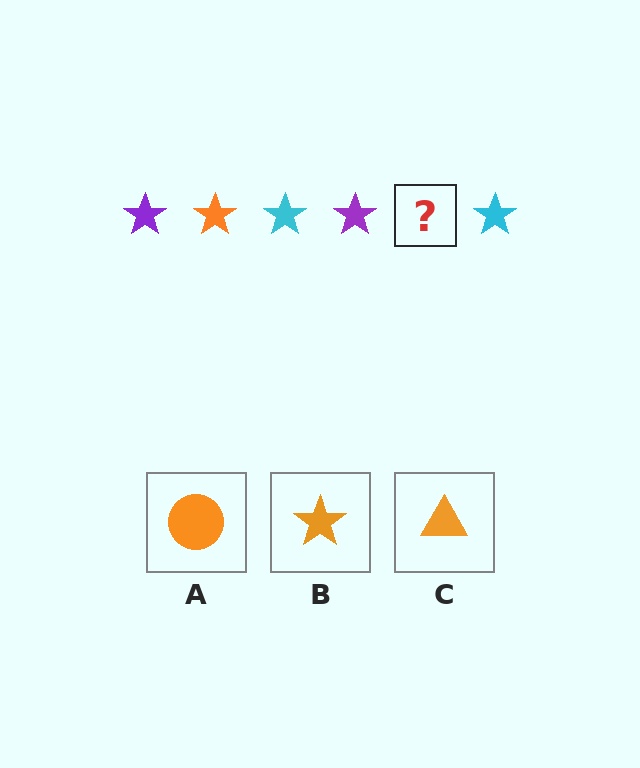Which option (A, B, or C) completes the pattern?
B.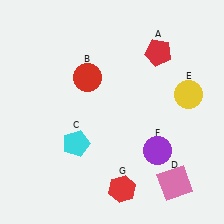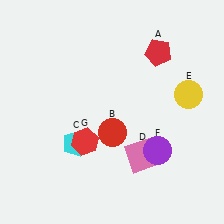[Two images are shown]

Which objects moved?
The objects that moved are: the red circle (B), the pink square (D), the red hexagon (G).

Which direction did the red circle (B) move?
The red circle (B) moved down.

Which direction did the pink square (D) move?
The pink square (D) moved left.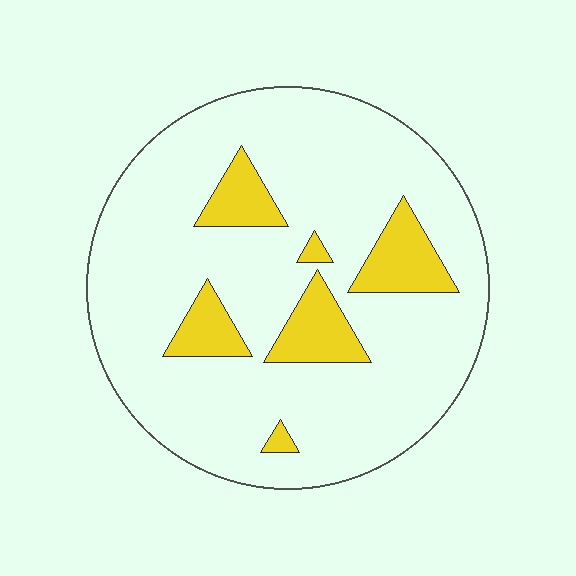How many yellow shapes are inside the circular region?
6.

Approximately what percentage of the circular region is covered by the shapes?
Approximately 15%.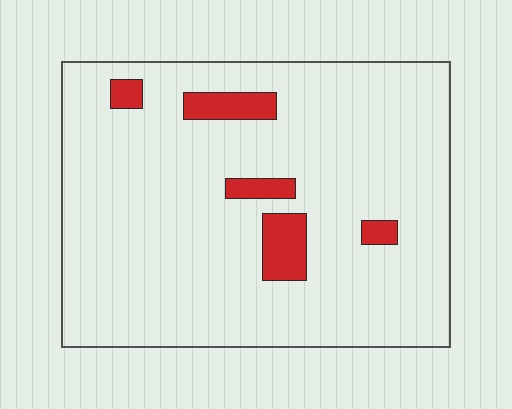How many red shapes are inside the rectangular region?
5.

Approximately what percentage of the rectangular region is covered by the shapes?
Approximately 10%.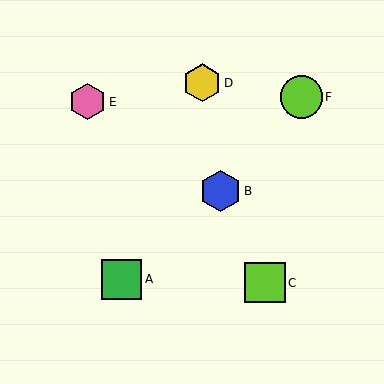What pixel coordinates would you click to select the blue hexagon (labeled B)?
Click at (220, 191) to select the blue hexagon B.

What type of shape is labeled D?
Shape D is a yellow hexagon.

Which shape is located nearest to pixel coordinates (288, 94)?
The lime circle (labeled F) at (301, 97) is nearest to that location.